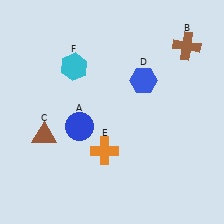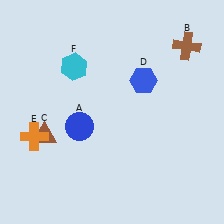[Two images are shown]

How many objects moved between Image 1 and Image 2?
1 object moved between the two images.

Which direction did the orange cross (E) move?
The orange cross (E) moved left.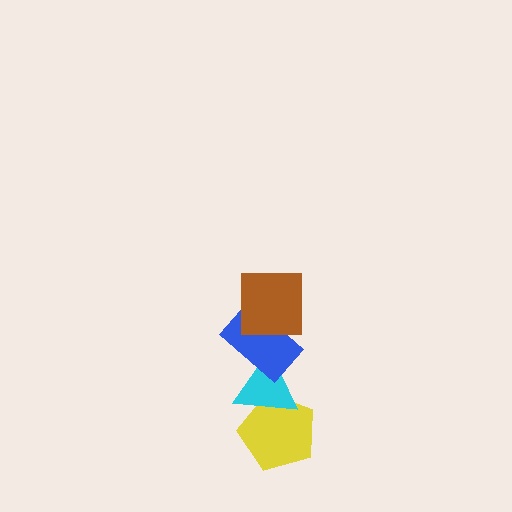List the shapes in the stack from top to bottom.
From top to bottom: the brown square, the blue rectangle, the cyan triangle, the yellow pentagon.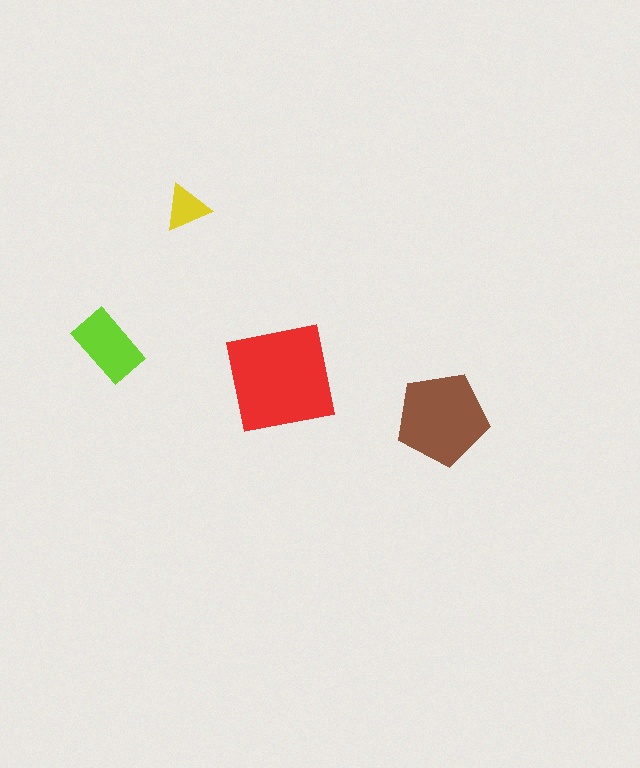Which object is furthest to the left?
The lime rectangle is leftmost.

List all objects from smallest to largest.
The yellow triangle, the lime rectangle, the brown pentagon, the red square.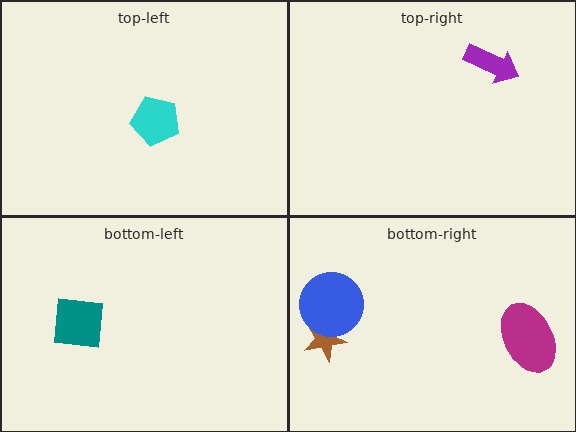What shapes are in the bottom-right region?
The magenta ellipse, the brown star, the blue circle.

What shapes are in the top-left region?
The cyan pentagon.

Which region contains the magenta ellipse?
The bottom-right region.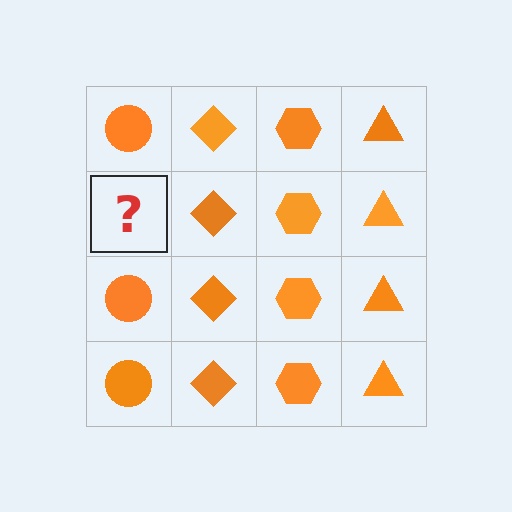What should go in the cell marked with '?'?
The missing cell should contain an orange circle.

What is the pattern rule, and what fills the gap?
The rule is that each column has a consistent shape. The gap should be filled with an orange circle.